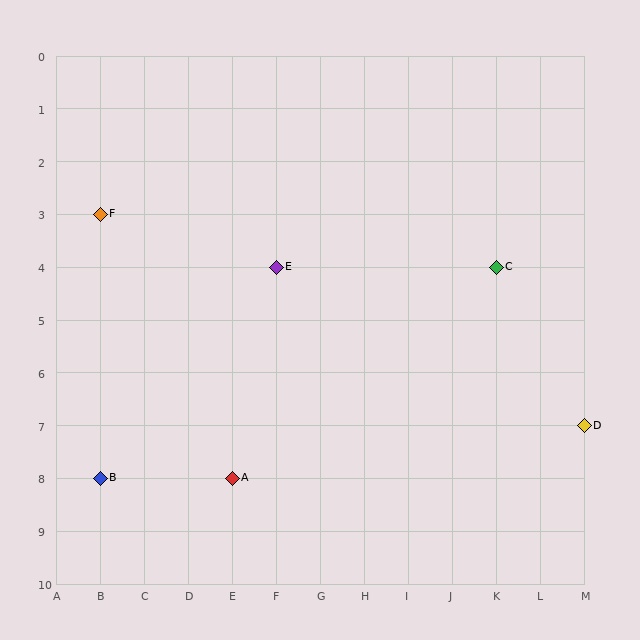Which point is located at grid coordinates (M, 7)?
Point D is at (M, 7).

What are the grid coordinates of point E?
Point E is at grid coordinates (F, 4).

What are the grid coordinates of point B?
Point B is at grid coordinates (B, 8).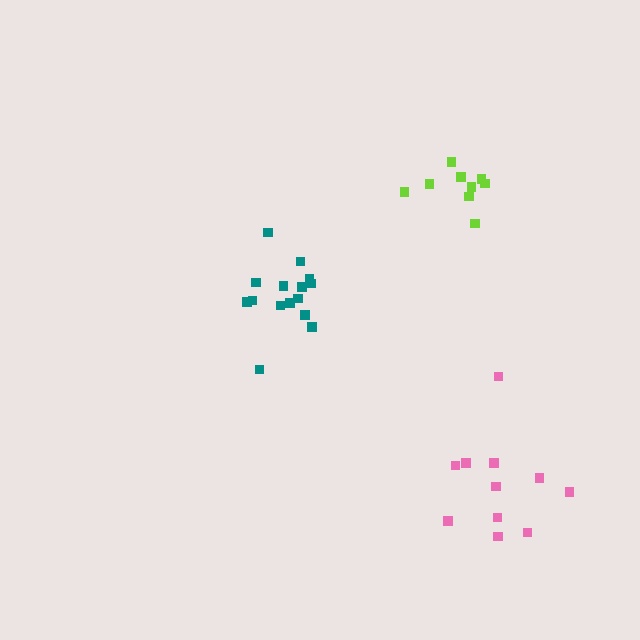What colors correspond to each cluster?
The clusters are colored: teal, pink, lime.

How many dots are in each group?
Group 1: 15 dots, Group 2: 11 dots, Group 3: 9 dots (35 total).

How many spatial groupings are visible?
There are 3 spatial groupings.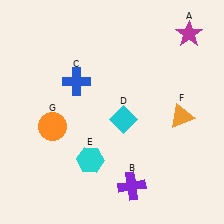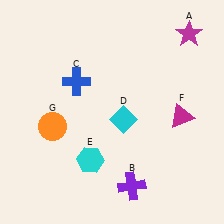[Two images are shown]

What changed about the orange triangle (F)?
In Image 1, F is orange. In Image 2, it changed to magenta.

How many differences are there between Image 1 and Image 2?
There is 1 difference between the two images.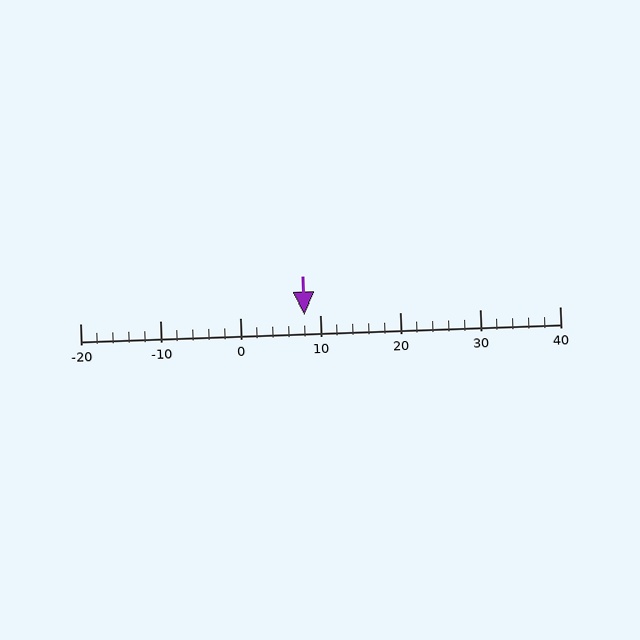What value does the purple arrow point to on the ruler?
The purple arrow points to approximately 8.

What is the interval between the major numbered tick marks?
The major tick marks are spaced 10 units apart.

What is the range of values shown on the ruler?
The ruler shows values from -20 to 40.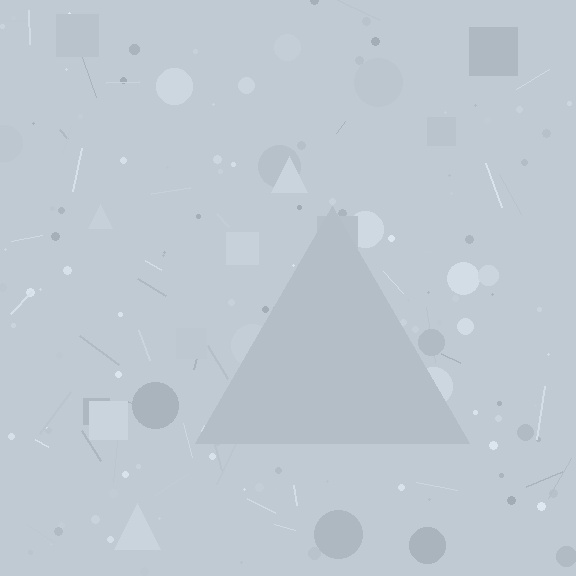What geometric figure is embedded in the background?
A triangle is embedded in the background.